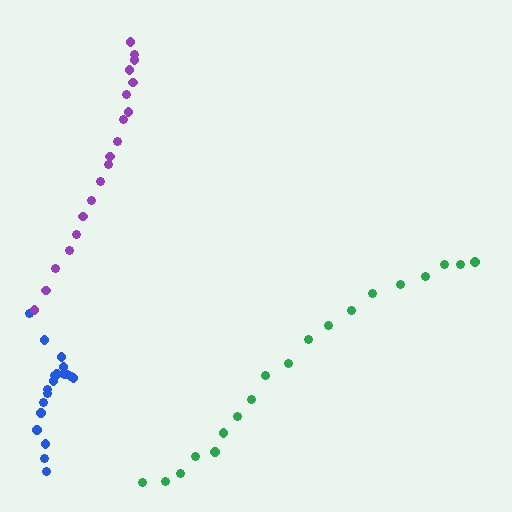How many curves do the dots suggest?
There are 3 distinct paths.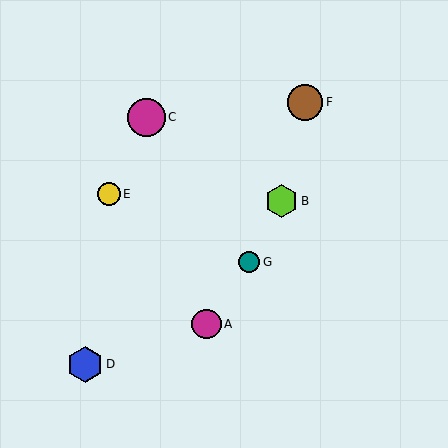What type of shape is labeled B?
Shape B is a lime hexagon.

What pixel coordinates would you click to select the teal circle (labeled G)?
Click at (249, 262) to select the teal circle G.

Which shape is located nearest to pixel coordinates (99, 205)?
The yellow circle (labeled E) at (109, 194) is nearest to that location.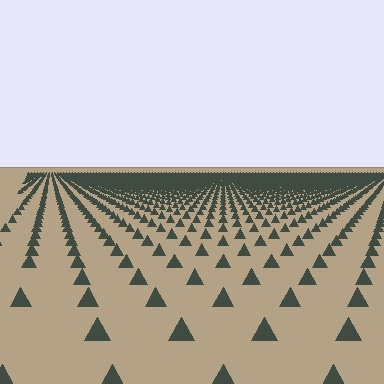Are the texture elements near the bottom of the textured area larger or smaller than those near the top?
Larger. Near the bottom, elements are closer to the viewer and appear at a bigger on-screen size.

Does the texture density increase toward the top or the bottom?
Density increases toward the top.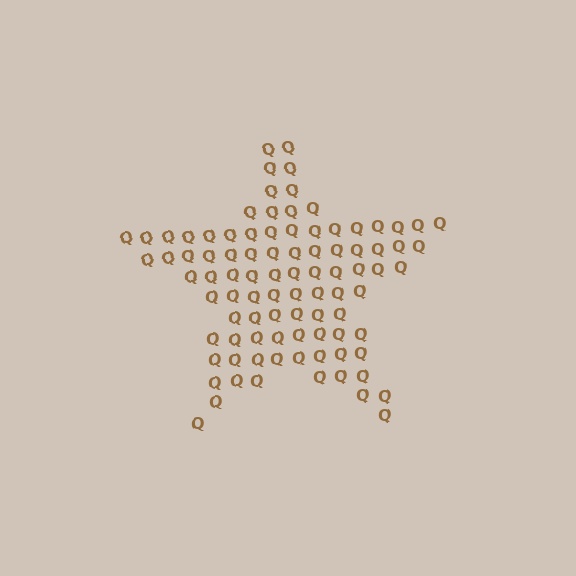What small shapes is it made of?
It is made of small letter Q's.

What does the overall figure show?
The overall figure shows a star.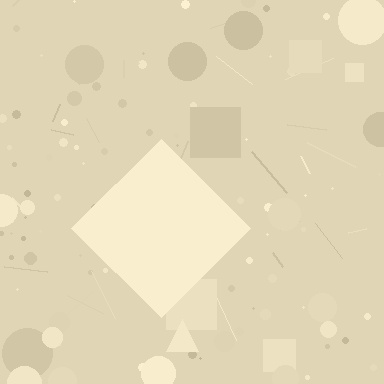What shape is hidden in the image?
A diamond is hidden in the image.